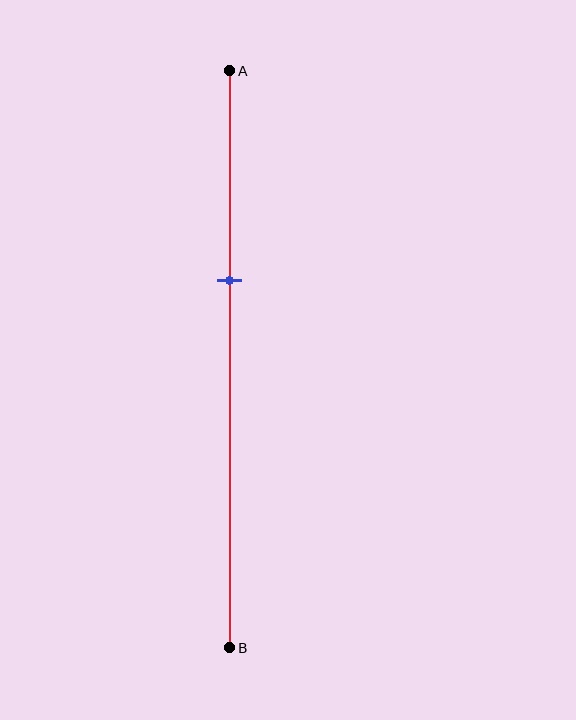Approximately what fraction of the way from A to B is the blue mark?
The blue mark is approximately 35% of the way from A to B.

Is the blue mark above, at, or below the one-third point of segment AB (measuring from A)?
The blue mark is approximately at the one-third point of segment AB.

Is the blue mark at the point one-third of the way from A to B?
Yes, the mark is approximately at the one-third point.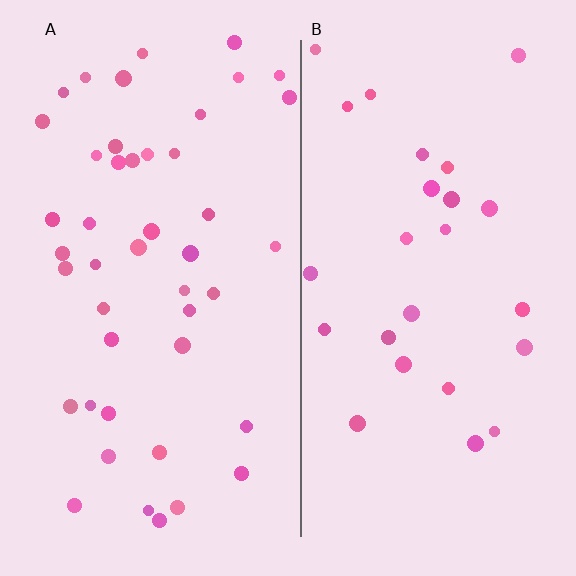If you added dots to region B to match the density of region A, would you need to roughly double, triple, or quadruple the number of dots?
Approximately double.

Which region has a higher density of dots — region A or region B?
A (the left).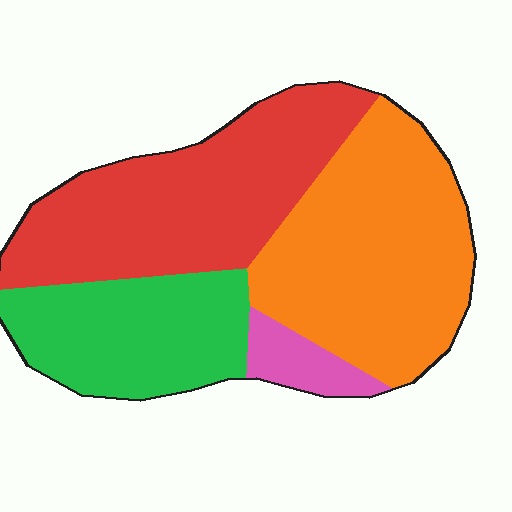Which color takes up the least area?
Pink, at roughly 5%.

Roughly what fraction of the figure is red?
Red takes up between a third and a half of the figure.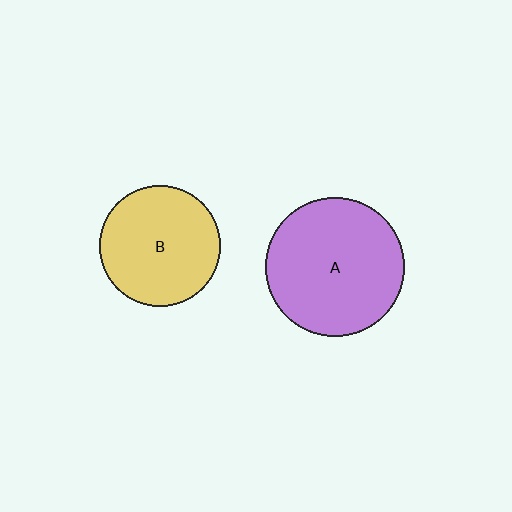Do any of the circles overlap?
No, none of the circles overlap.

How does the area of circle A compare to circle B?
Approximately 1.3 times.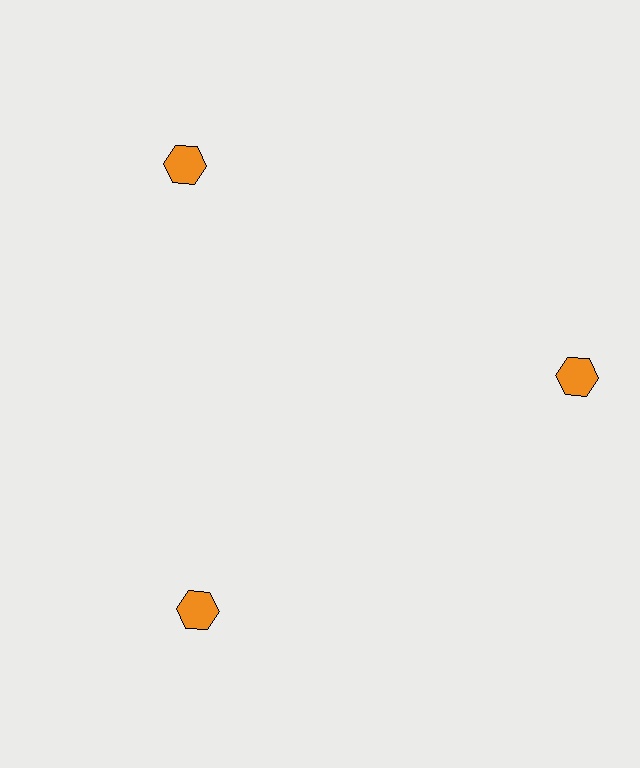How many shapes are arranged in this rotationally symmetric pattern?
There are 3 shapes, arranged in 3 groups of 1.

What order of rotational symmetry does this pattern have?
This pattern has 3-fold rotational symmetry.